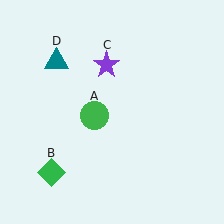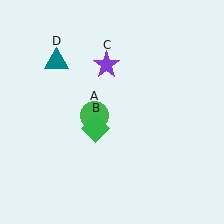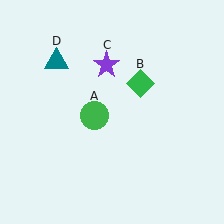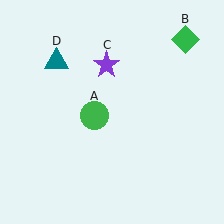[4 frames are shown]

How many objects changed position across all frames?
1 object changed position: green diamond (object B).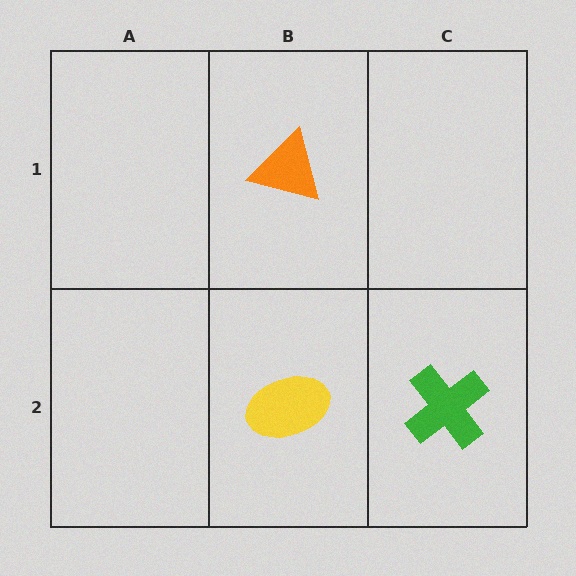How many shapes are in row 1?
1 shape.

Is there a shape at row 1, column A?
No, that cell is empty.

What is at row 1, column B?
An orange triangle.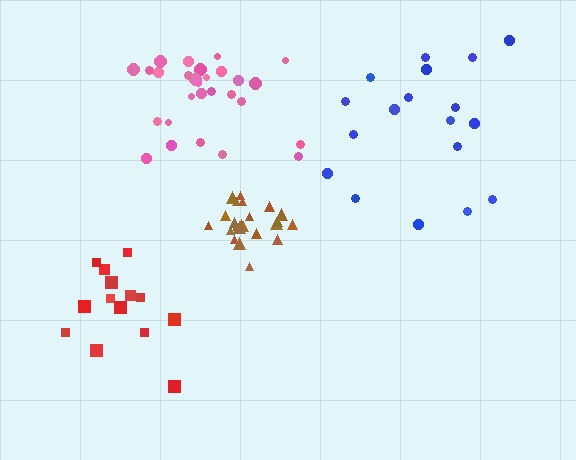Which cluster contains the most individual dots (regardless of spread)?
Pink (28).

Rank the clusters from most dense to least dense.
brown, pink, red, blue.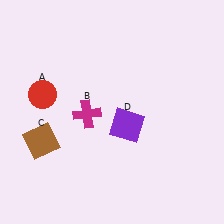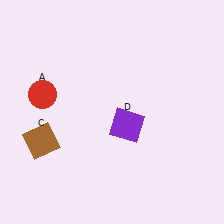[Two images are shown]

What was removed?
The magenta cross (B) was removed in Image 2.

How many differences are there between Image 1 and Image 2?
There is 1 difference between the two images.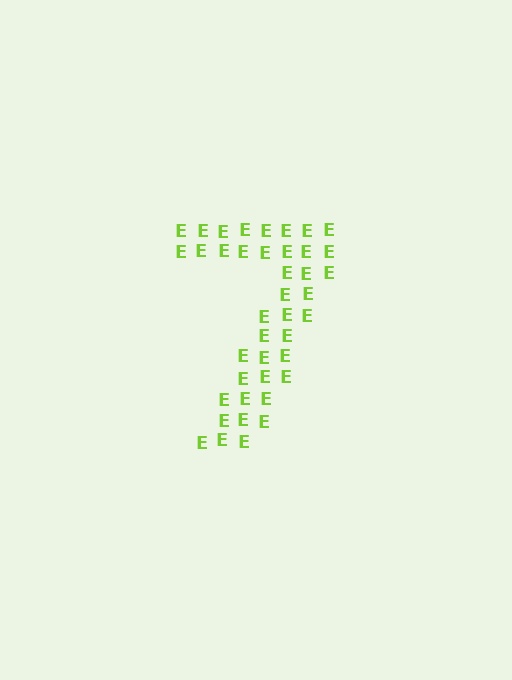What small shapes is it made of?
It is made of small letter E's.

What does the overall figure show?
The overall figure shows the digit 7.